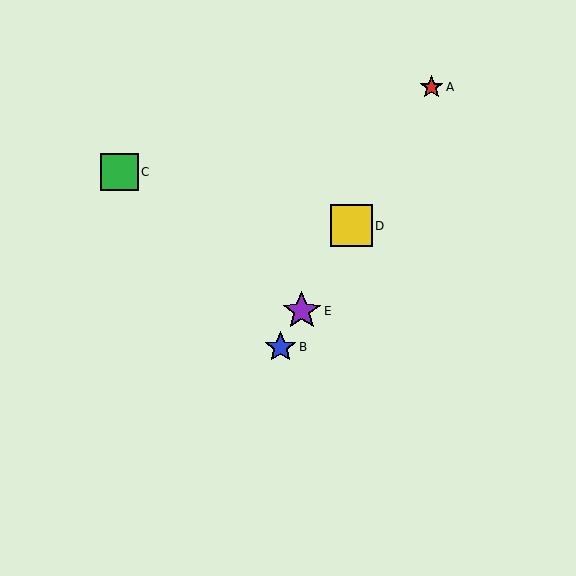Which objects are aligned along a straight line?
Objects A, B, D, E are aligned along a straight line.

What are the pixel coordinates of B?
Object B is at (281, 347).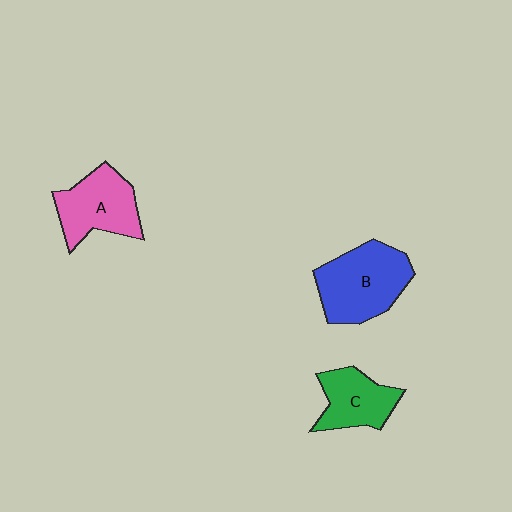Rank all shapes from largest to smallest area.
From largest to smallest: B (blue), A (pink), C (green).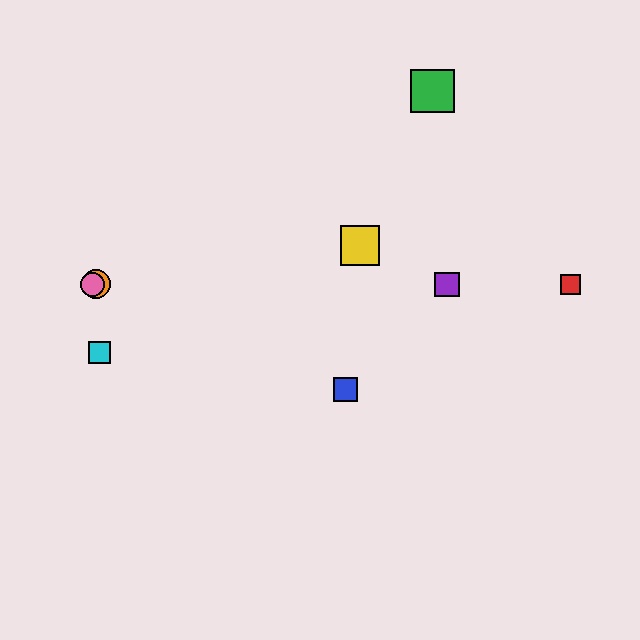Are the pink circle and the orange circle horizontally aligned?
Yes, both are at y≈284.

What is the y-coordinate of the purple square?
The purple square is at y≈284.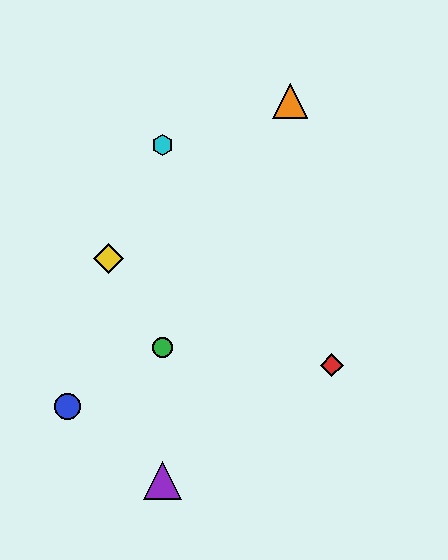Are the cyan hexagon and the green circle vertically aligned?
Yes, both are at x≈163.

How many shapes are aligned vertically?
3 shapes (the green circle, the purple triangle, the cyan hexagon) are aligned vertically.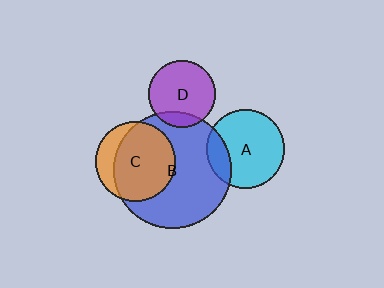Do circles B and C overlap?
Yes.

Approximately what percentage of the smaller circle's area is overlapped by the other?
Approximately 75%.